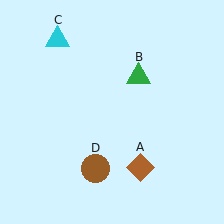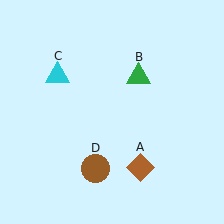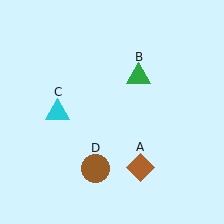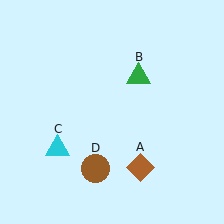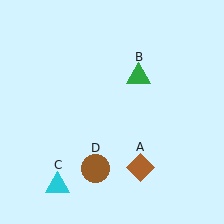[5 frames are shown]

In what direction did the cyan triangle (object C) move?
The cyan triangle (object C) moved down.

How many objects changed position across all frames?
1 object changed position: cyan triangle (object C).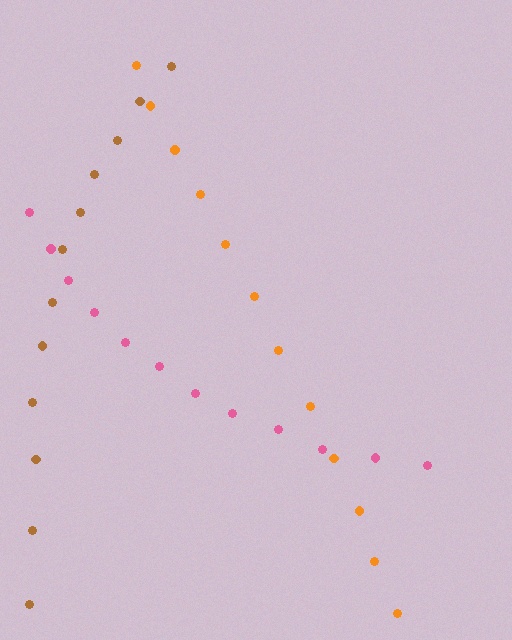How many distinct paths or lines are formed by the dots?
There are 3 distinct paths.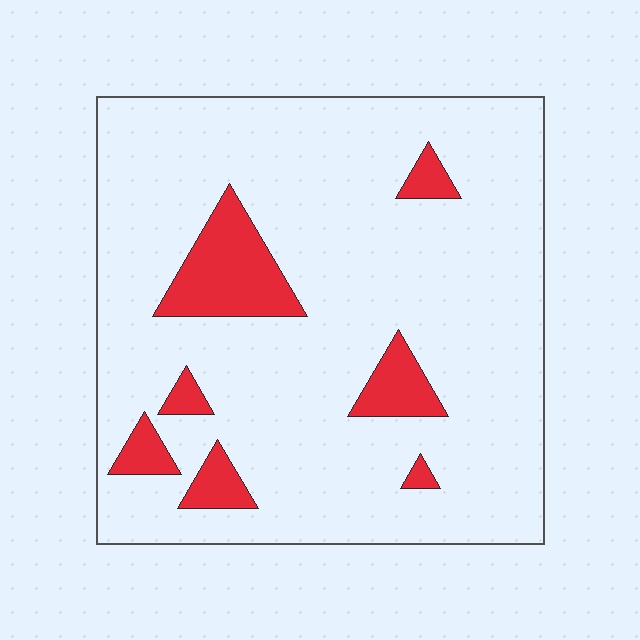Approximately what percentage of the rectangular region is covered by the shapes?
Approximately 10%.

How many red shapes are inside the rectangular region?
7.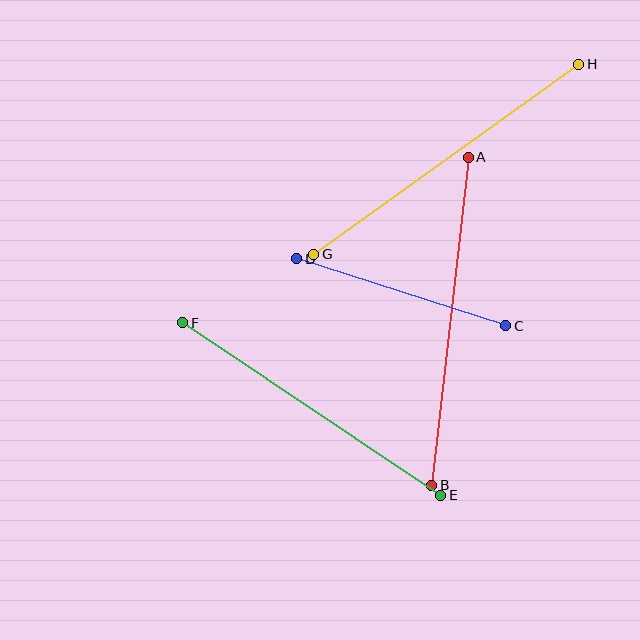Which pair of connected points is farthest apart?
Points A and B are farthest apart.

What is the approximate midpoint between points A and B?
The midpoint is at approximately (450, 321) pixels.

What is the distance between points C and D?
The distance is approximately 219 pixels.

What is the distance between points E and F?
The distance is approximately 310 pixels.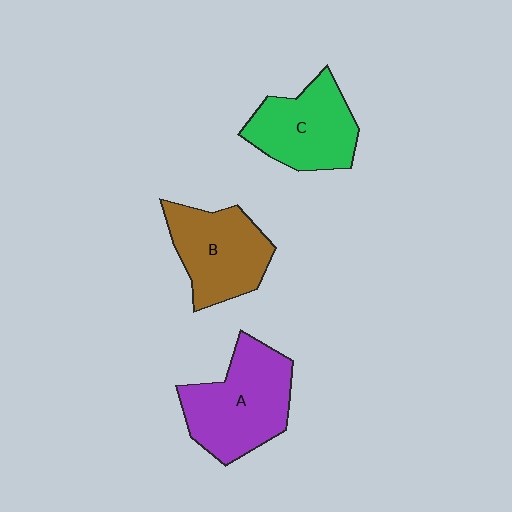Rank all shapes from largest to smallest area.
From largest to smallest: A (purple), B (brown), C (green).